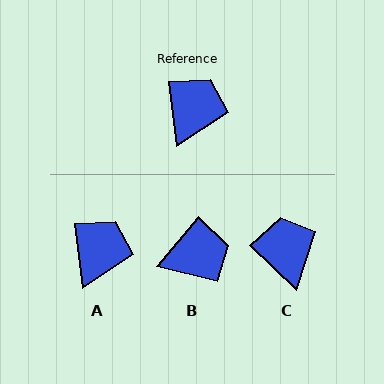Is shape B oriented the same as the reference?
No, it is off by about 47 degrees.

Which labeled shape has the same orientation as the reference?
A.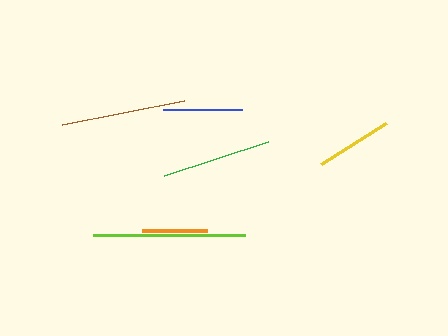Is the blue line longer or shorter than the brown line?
The brown line is longer than the blue line.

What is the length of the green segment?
The green segment is approximately 109 pixels long.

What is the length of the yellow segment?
The yellow segment is approximately 76 pixels long.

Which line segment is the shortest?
The orange line is the shortest at approximately 65 pixels.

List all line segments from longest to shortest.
From longest to shortest: lime, brown, green, blue, yellow, orange.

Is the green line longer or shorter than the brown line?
The brown line is longer than the green line.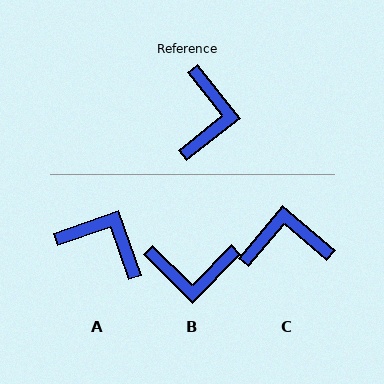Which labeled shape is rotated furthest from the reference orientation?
C, about 101 degrees away.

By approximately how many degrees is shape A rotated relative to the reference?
Approximately 71 degrees counter-clockwise.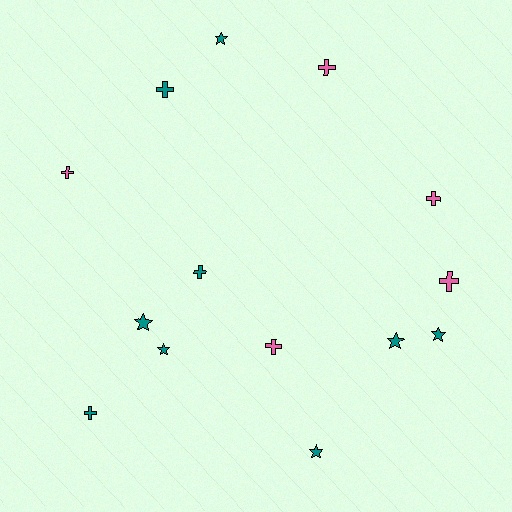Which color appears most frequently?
Teal, with 9 objects.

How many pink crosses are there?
There are 5 pink crosses.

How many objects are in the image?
There are 14 objects.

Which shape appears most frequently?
Cross, with 8 objects.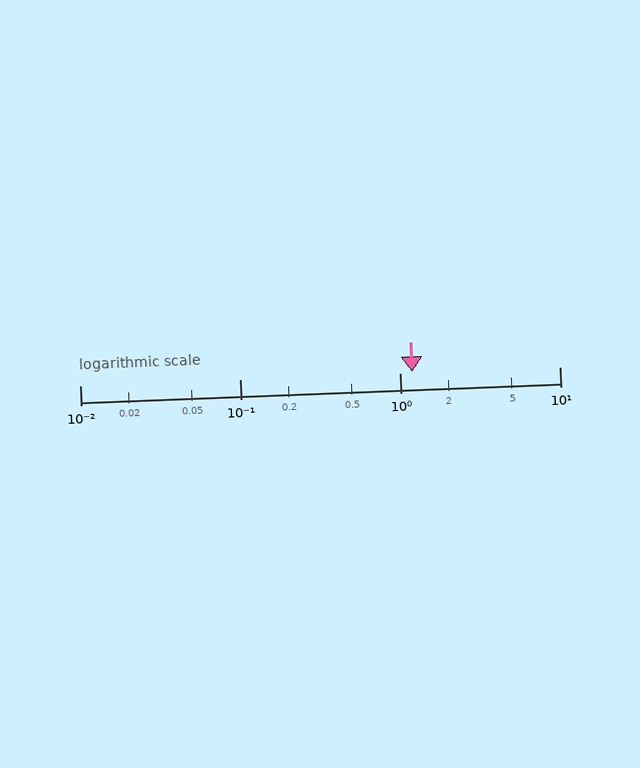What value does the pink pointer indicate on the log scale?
The pointer indicates approximately 1.2.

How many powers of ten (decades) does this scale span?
The scale spans 3 decades, from 0.01 to 10.